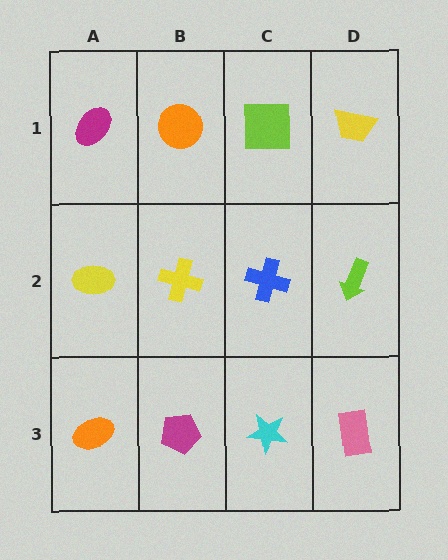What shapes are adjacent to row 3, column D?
A lime arrow (row 2, column D), a cyan star (row 3, column C).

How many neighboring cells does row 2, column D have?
3.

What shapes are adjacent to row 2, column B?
An orange circle (row 1, column B), a magenta pentagon (row 3, column B), a yellow ellipse (row 2, column A), a blue cross (row 2, column C).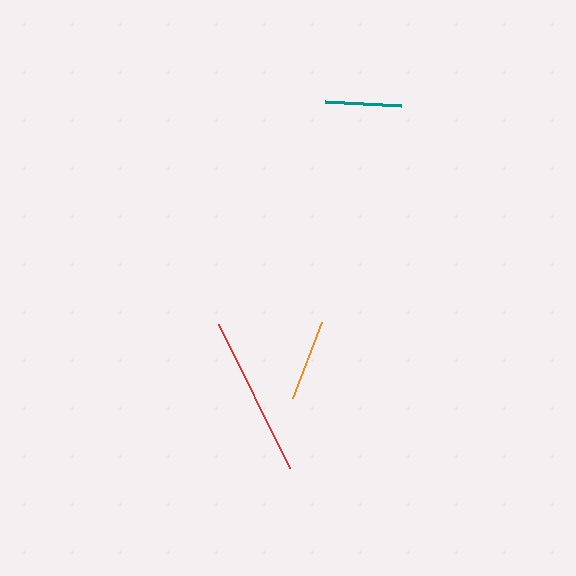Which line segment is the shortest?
The teal line is the shortest at approximately 76 pixels.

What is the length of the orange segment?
The orange segment is approximately 82 pixels long.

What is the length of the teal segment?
The teal segment is approximately 76 pixels long.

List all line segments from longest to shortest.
From longest to shortest: red, orange, teal.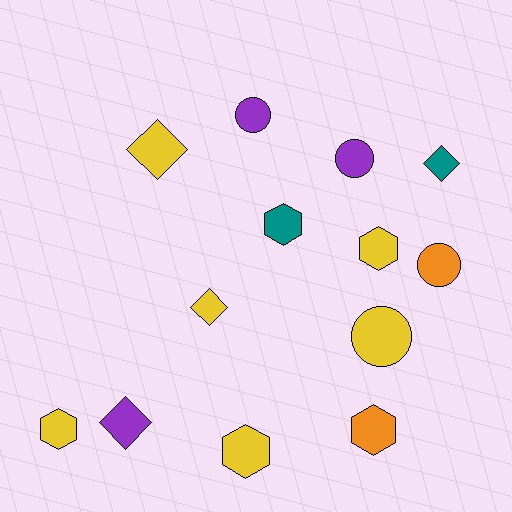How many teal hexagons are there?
There is 1 teal hexagon.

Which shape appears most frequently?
Hexagon, with 5 objects.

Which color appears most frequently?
Yellow, with 6 objects.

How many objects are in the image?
There are 13 objects.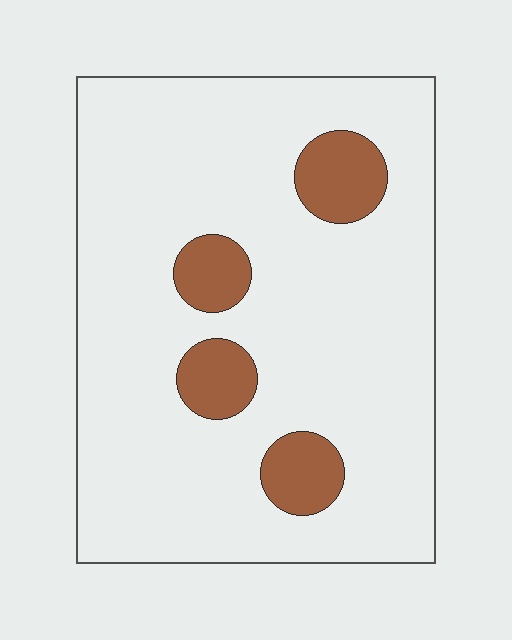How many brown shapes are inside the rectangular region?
4.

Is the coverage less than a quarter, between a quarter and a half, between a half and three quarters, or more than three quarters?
Less than a quarter.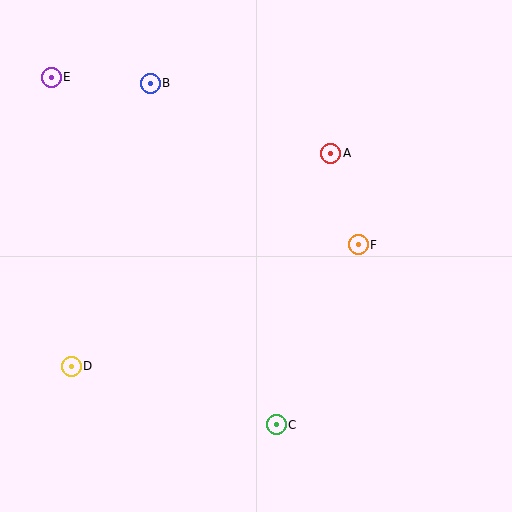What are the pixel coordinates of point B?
Point B is at (150, 83).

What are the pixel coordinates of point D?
Point D is at (71, 366).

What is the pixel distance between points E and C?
The distance between E and C is 414 pixels.